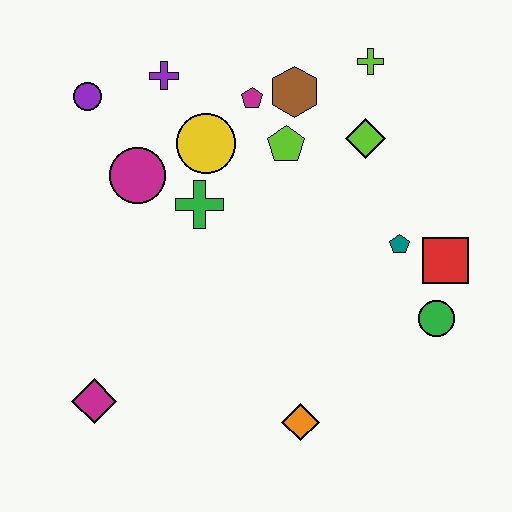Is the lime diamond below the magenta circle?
No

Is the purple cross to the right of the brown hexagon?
No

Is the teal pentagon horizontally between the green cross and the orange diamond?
No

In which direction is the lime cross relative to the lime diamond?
The lime cross is above the lime diamond.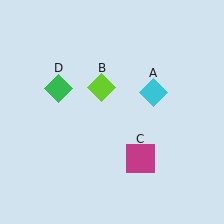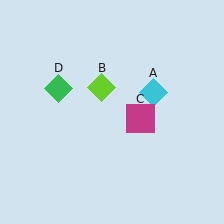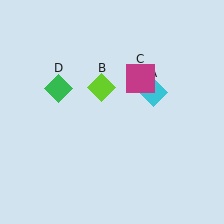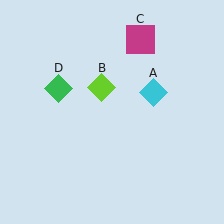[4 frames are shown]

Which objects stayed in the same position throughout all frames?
Cyan diamond (object A) and lime diamond (object B) and green diamond (object D) remained stationary.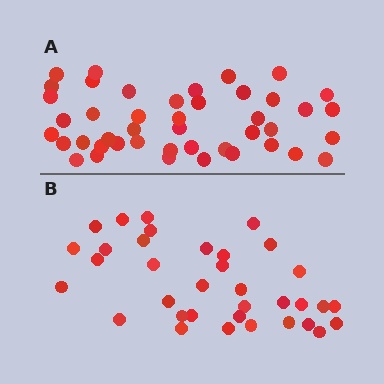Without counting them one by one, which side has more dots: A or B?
Region A (the top region) has more dots.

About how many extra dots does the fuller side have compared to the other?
Region A has roughly 8 or so more dots than region B.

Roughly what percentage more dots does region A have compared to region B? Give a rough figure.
About 25% more.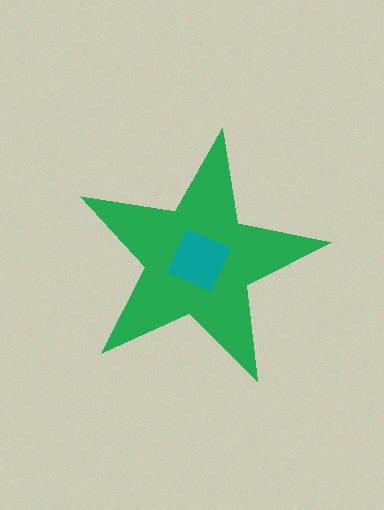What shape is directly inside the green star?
The teal square.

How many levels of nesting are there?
2.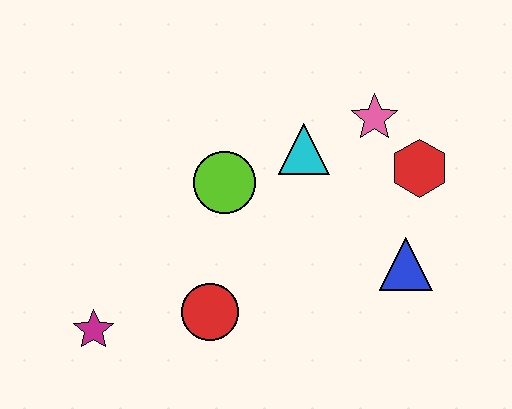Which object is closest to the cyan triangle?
The pink star is closest to the cyan triangle.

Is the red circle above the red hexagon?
No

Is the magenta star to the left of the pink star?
Yes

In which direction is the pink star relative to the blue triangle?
The pink star is above the blue triangle.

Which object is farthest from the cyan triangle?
The magenta star is farthest from the cyan triangle.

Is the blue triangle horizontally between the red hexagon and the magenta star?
Yes